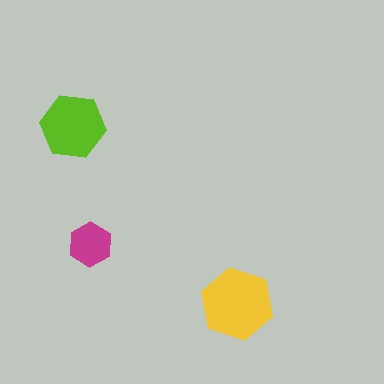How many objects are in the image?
There are 3 objects in the image.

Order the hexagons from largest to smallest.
the yellow one, the lime one, the magenta one.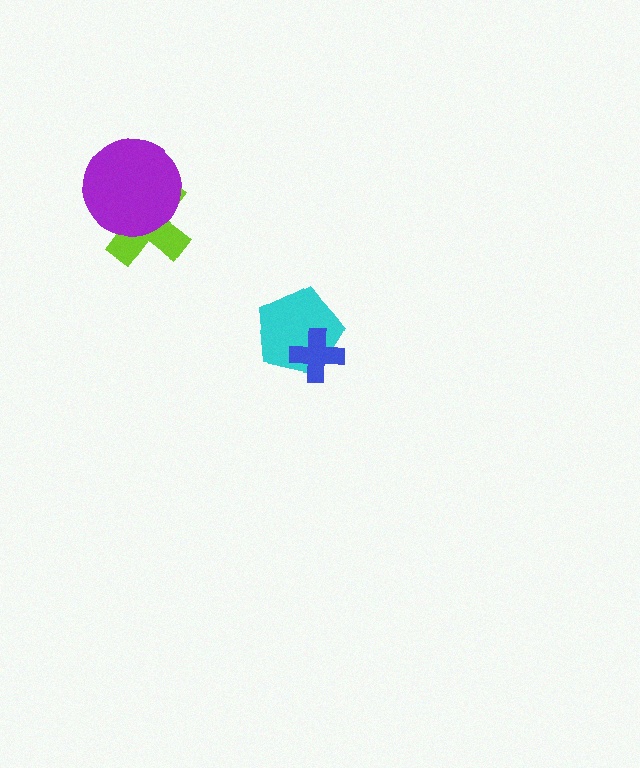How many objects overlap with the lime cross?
1 object overlaps with the lime cross.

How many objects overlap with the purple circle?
1 object overlaps with the purple circle.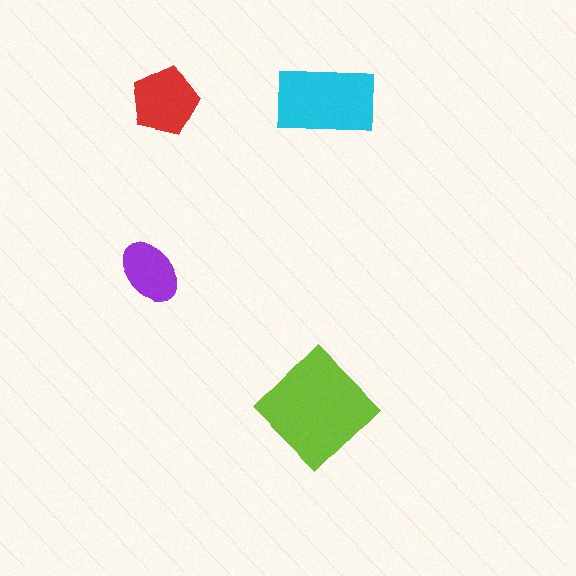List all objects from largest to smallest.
The lime diamond, the cyan rectangle, the red pentagon, the purple ellipse.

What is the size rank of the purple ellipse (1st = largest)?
4th.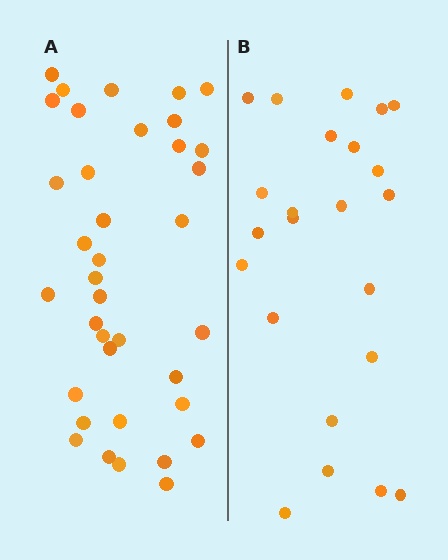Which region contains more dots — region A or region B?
Region A (the left region) has more dots.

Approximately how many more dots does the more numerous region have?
Region A has approximately 15 more dots than region B.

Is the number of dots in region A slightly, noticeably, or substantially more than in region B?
Region A has substantially more. The ratio is roughly 1.6 to 1.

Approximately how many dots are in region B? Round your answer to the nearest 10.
About 20 dots. (The exact count is 23, which rounds to 20.)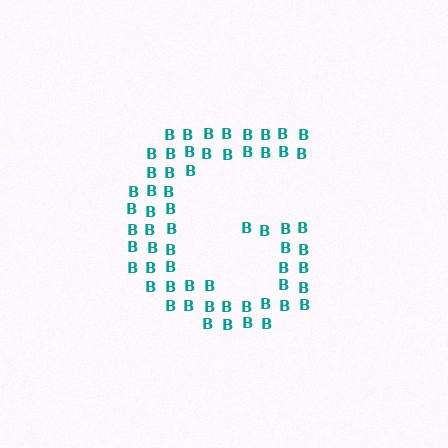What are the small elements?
The small elements are letter B's.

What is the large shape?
The large shape is the letter G.